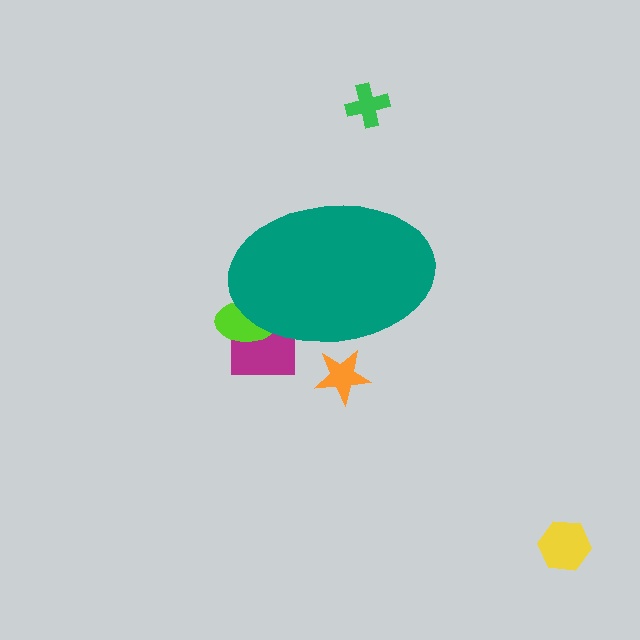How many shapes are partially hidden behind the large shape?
4 shapes are partially hidden.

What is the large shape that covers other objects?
A teal ellipse.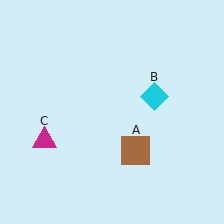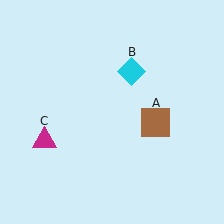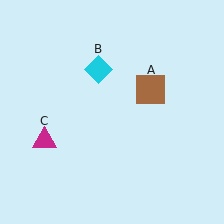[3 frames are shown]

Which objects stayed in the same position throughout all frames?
Magenta triangle (object C) remained stationary.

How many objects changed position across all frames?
2 objects changed position: brown square (object A), cyan diamond (object B).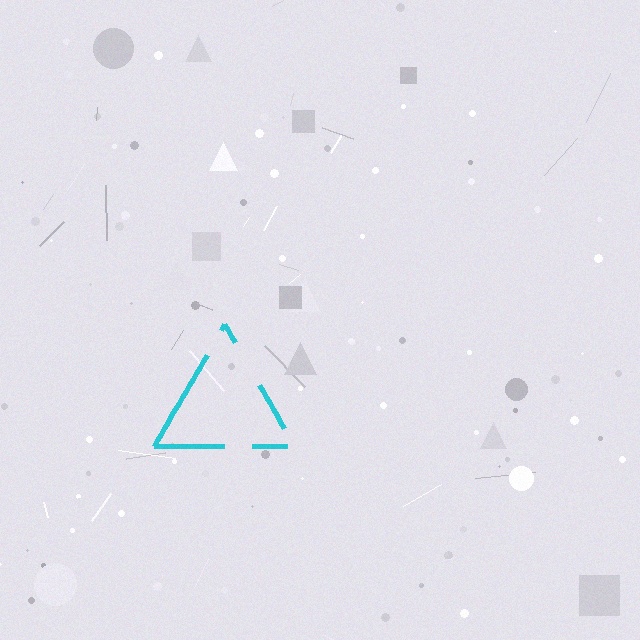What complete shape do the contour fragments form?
The contour fragments form a triangle.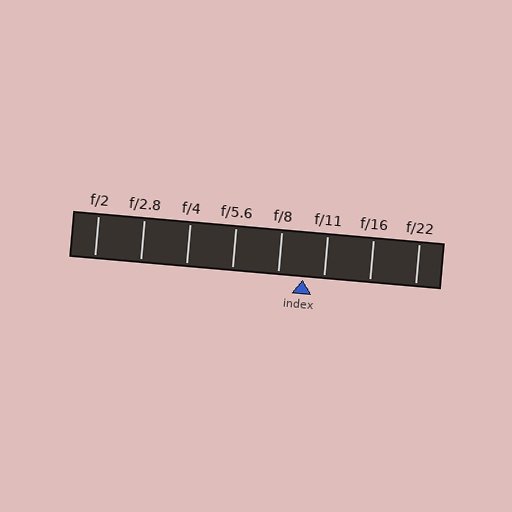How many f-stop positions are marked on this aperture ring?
There are 8 f-stop positions marked.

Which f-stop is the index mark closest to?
The index mark is closest to f/11.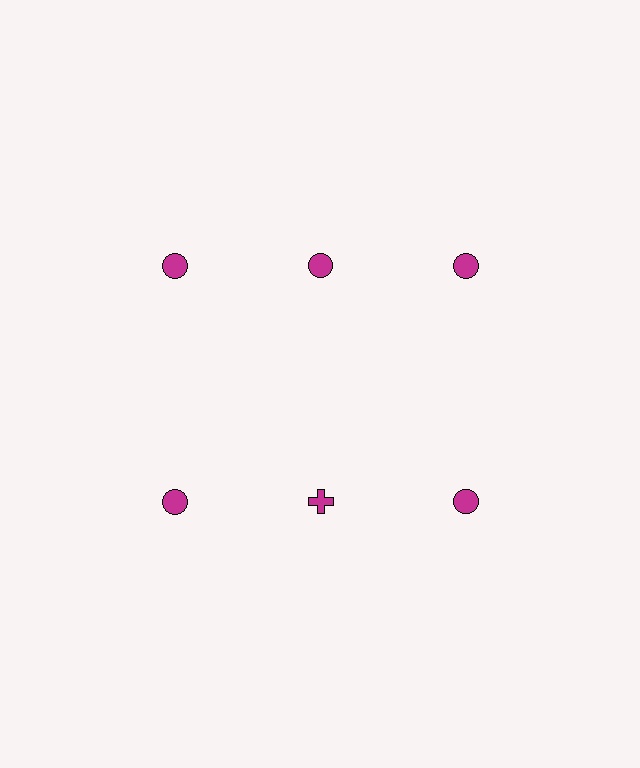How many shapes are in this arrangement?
There are 6 shapes arranged in a grid pattern.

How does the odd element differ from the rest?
It has a different shape: cross instead of circle.